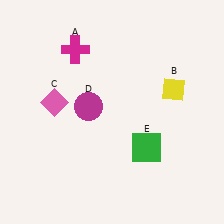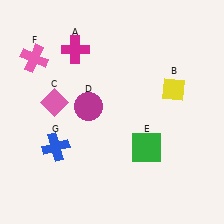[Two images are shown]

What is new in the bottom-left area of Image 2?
A blue cross (G) was added in the bottom-left area of Image 2.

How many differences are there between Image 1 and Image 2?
There are 2 differences between the two images.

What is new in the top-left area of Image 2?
A pink cross (F) was added in the top-left area of Image 2.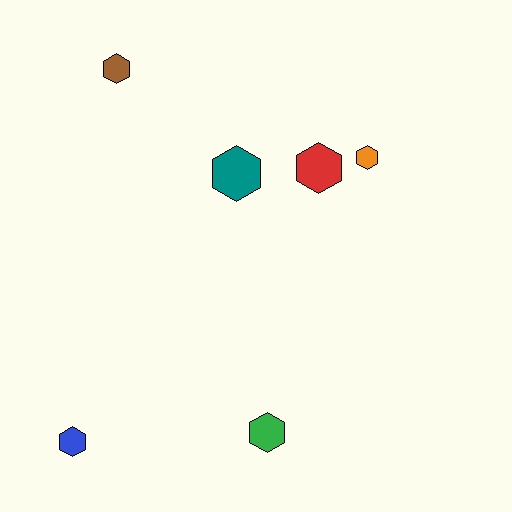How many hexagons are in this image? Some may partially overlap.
There are 6 hexagons.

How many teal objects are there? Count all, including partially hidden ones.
There is 1 teal object.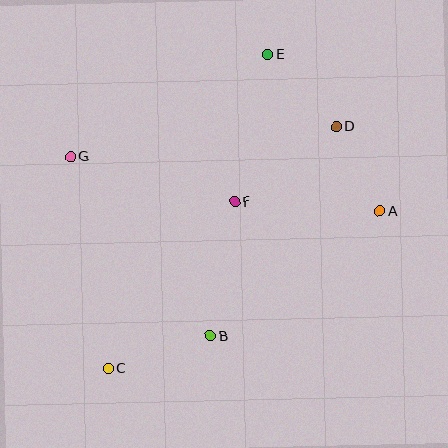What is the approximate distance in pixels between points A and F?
The distance between A and F is approximately 145 pixels.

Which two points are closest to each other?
Points A and D are closest to each other.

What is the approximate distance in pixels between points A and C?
The distance between A and C is approximately 313 pixels.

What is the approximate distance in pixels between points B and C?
The distance between B and C is approximately 107 pixels.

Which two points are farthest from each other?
Points C and E are farthest from each other.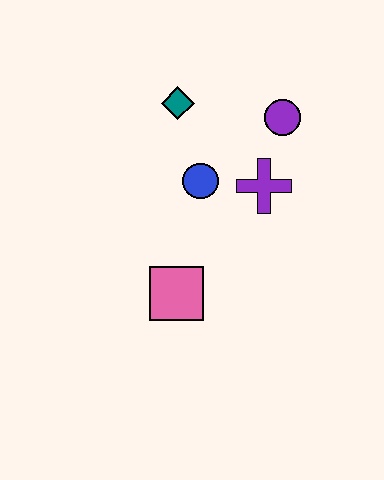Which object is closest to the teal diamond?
The blue circle is closest to the teal diamond.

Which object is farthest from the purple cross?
The pink square is farthest from the purple cross.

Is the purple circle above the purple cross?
Yes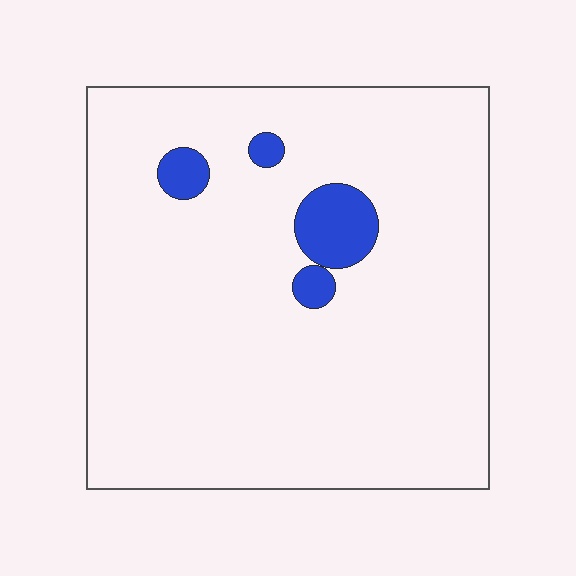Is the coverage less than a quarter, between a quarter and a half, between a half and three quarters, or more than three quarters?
Less than a quarter.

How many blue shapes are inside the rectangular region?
4.